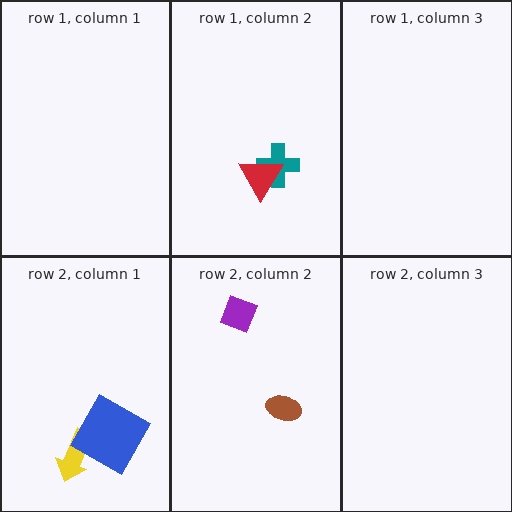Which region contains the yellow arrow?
The row 2, column 1 region.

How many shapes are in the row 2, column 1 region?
2.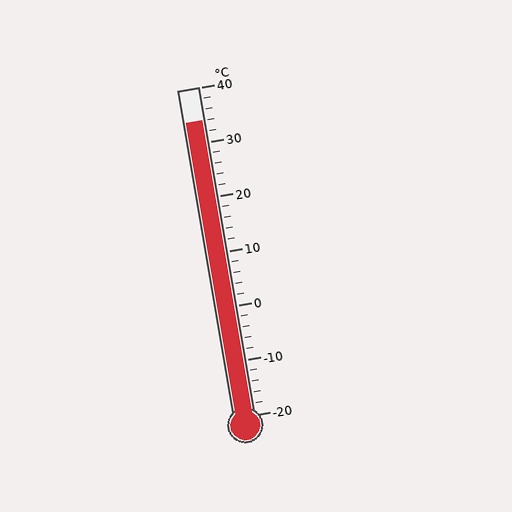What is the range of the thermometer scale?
The thermometer scale ranges from -20°C to 40°C.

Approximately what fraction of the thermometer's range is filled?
The thermometer is filled to approximately 90% of its range.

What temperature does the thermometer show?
The thermometer shows approximately 34°C.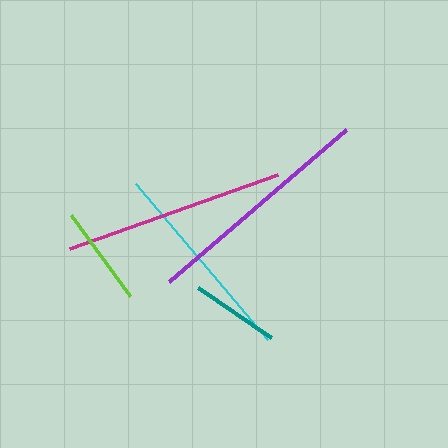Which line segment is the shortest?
The teal line is the shortest at approximately 88 pixels.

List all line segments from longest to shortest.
From longest to shortest: purple, magenta, cyan, lime, teal.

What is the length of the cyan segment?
The cyan segment is approximately 205 pixels long.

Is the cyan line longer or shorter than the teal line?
The cyan line is longer than the teal line.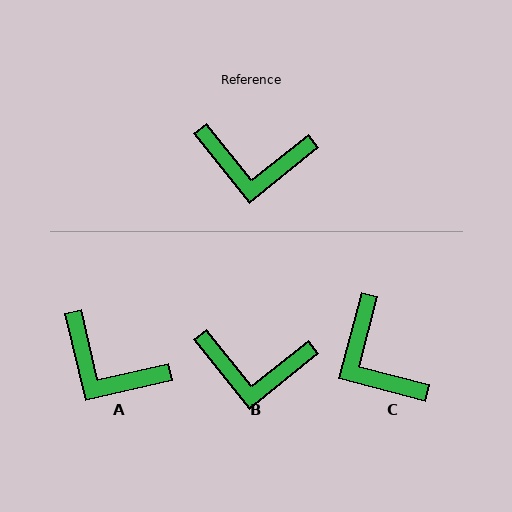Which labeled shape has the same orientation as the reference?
B.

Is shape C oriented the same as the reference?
No, it is off by about 53 degrees.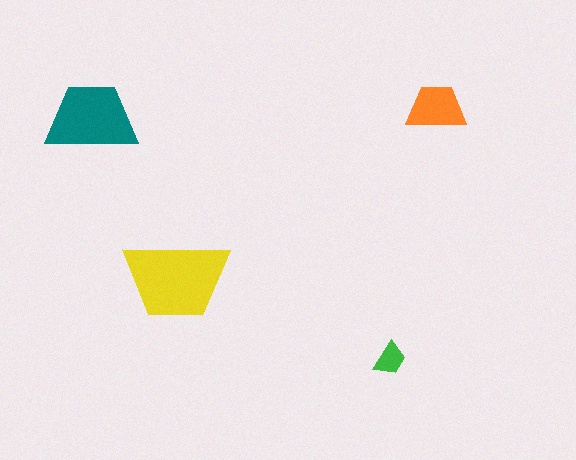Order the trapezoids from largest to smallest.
the yellow one, the teal one, the orange one, the green one.